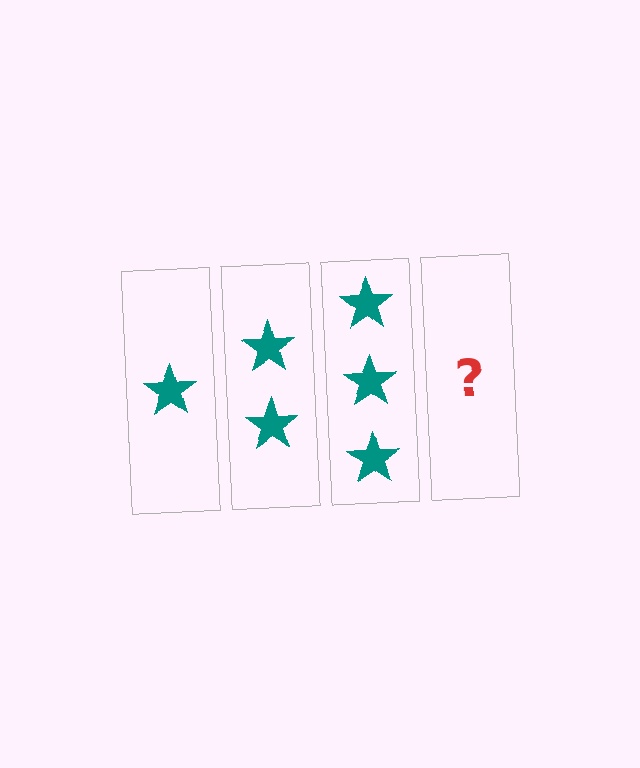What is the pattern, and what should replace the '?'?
The pattern is that each step adds one more star. The '?' should be 4 stars.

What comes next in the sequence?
The next element should be 4 stars.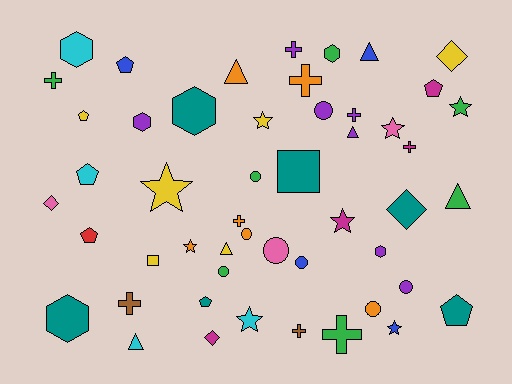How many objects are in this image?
There are 50 objects.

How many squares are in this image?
There are 2 squares.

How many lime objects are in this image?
There are no lime objects.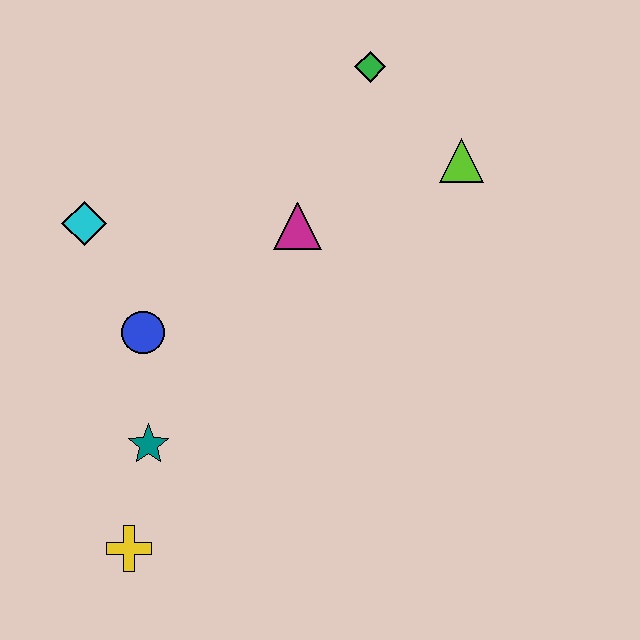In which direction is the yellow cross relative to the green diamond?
The yellow cross is below the green diamond.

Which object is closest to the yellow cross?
The teal star is closest to the yellow cross.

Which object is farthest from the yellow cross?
The green diamond is farthest from the yellow cross.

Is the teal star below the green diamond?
Yes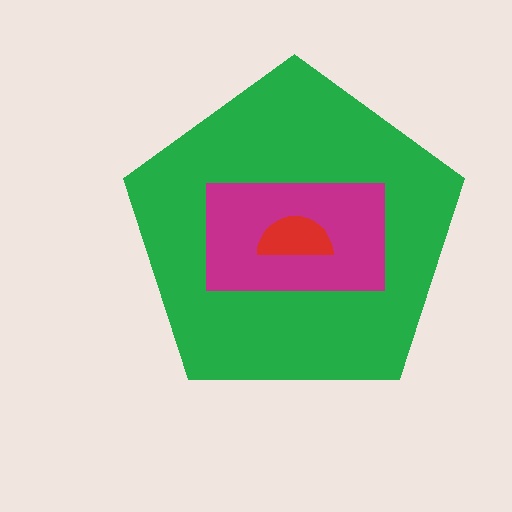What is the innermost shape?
The red semicircle.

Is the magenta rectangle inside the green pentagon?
Yes.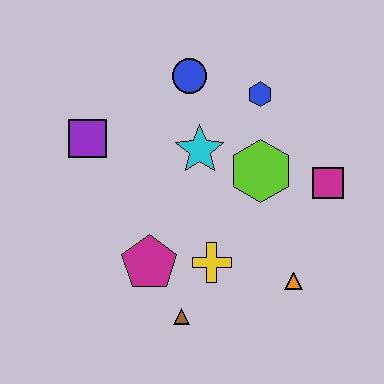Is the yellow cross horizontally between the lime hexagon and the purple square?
Yes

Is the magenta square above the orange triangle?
Yes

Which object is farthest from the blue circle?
The brown triangle is farthest from the blue circle.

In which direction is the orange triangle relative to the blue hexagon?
The orange triangle is below the blue hexagon.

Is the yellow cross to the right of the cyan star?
Yes